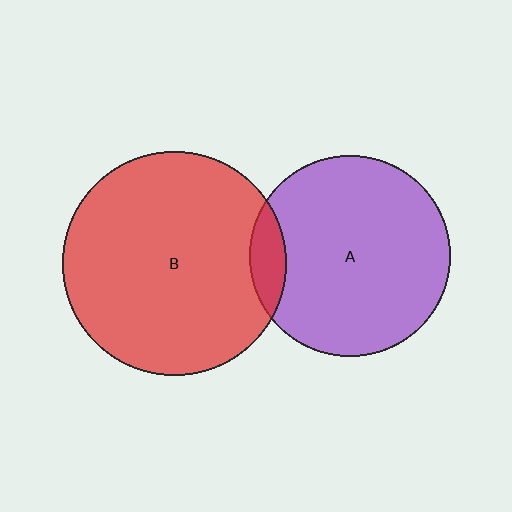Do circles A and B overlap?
Yes.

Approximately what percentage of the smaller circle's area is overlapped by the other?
Approximately 10%.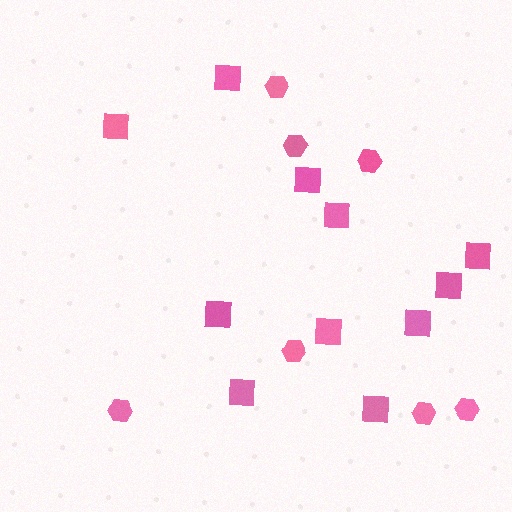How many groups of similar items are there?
There are 2 groups: one group of squares (11) and one group of hexagons (7).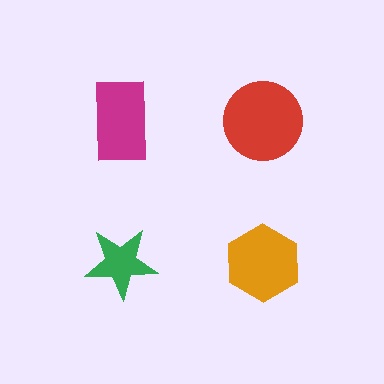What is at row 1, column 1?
A magenta rectangle.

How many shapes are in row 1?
2 shapes.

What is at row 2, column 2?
An orange hexagon.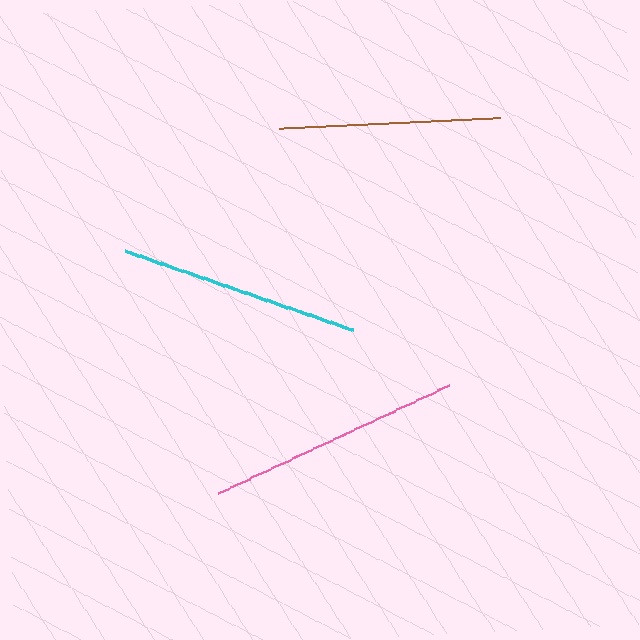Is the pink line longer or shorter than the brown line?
The pink line is longer than the brown line.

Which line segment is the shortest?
The brown line is the shortest at approximately 221 pixels.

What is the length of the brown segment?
The brown segment is approximately 221 pixels long.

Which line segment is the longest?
The pink line is the longest at approximately 255 pixels.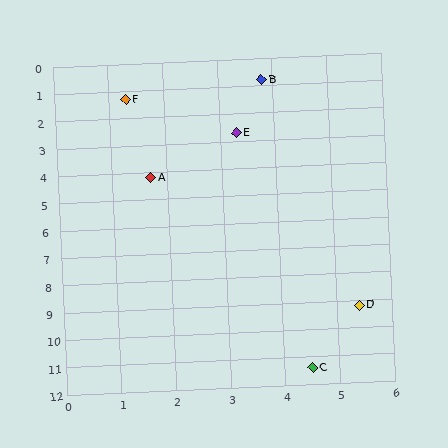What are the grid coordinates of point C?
Point C is at approximately (4.5, 11.4).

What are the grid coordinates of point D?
Point D is at approximately (5.4, 9.2).